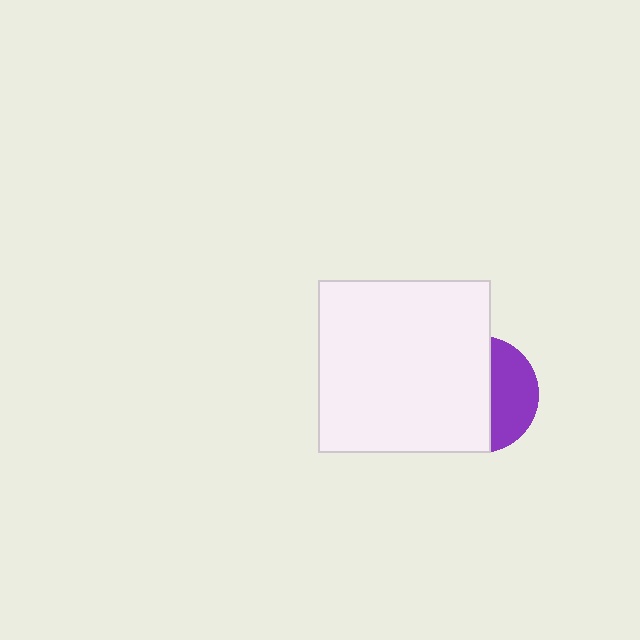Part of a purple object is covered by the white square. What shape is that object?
It is a circle.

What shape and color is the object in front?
The object in front is a white square.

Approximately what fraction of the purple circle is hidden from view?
Roughly 62% of the purple circle is hidden behind the white square.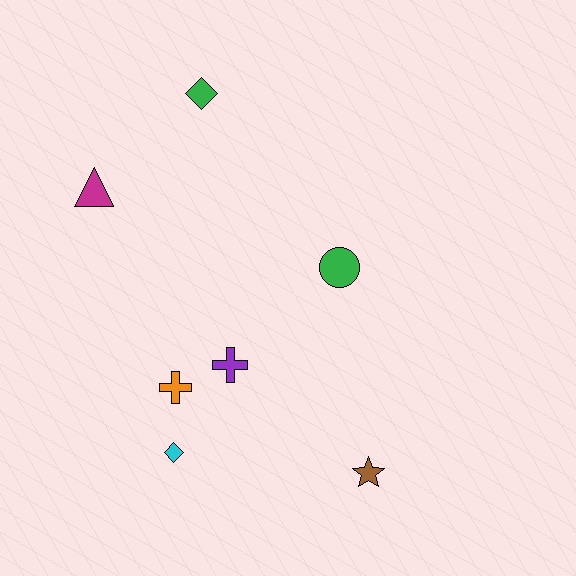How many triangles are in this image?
There is 1 triangle.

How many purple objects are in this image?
There is 1 purple object.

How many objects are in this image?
There are 7 objects.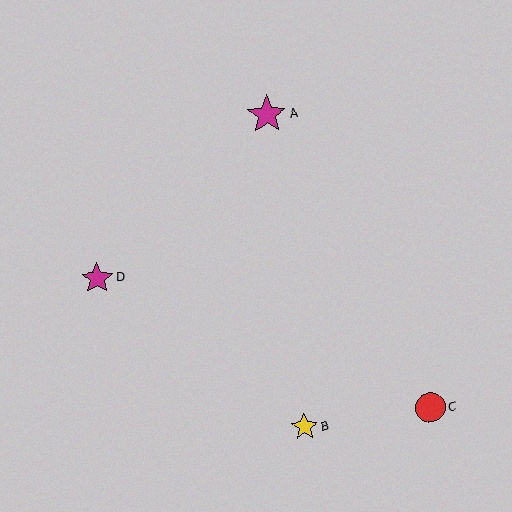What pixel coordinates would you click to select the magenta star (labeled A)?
Click at (267, 115) to select the magenta star A.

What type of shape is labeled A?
Shape A is a magenta star.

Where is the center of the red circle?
The center of the red circle is at (430, 407).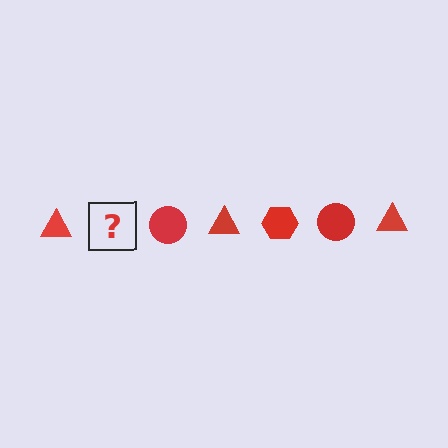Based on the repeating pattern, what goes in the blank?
The blank should be a red hexagon.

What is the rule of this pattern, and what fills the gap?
The rule is that the pattern cycles through triangle, hexagon, circle shapes in red. The gap should be filled with a red hexagon.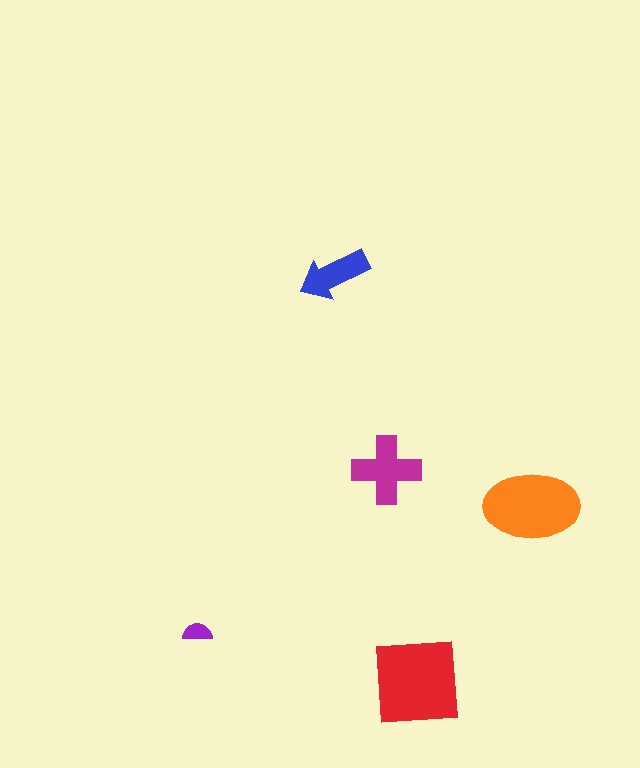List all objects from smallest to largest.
The purple semicircle, the blue arrow, the magenta cross, the orange ellipse, the red square.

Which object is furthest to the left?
The purple semicircle is leftmost.